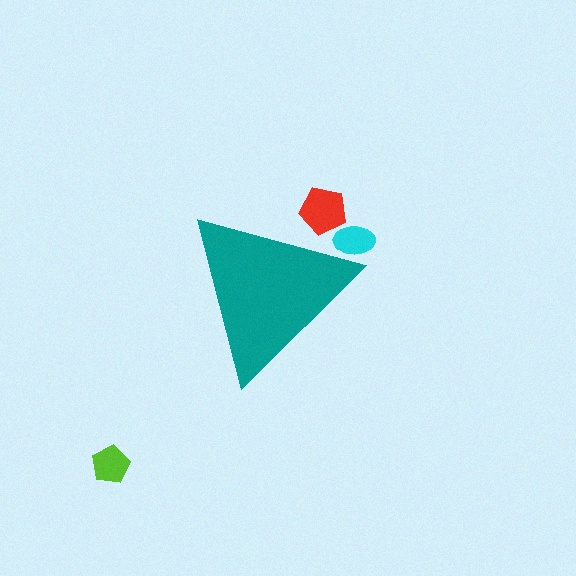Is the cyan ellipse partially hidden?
Yes, the cyan ellipse is partially hidden behind the teal triangle.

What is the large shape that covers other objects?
A teal triangle.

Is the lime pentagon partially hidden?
No, the lime pentagon is fully visible.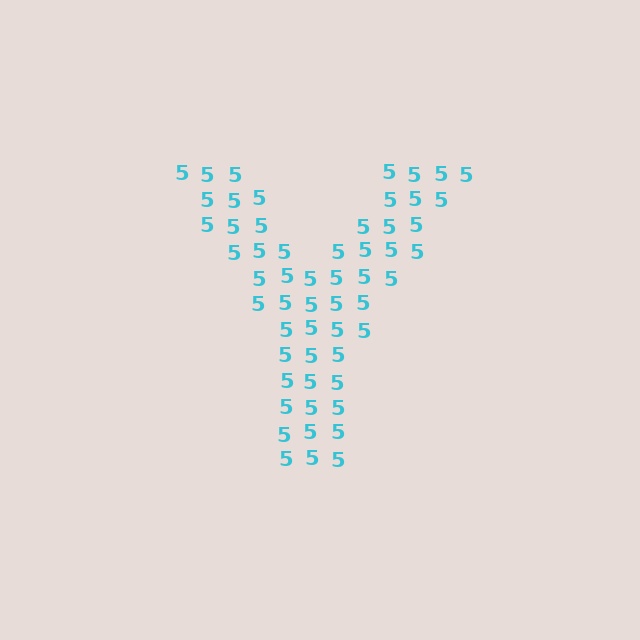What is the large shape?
The large shape is the letter Y.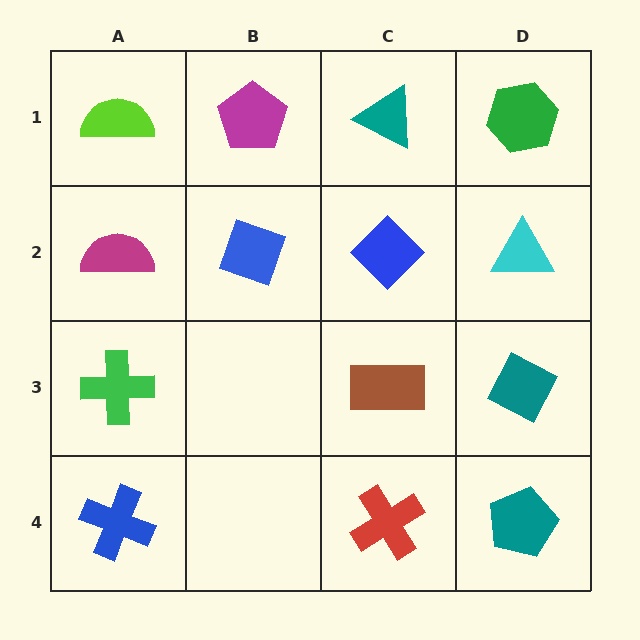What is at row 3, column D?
A teal diamond.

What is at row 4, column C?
A red cross.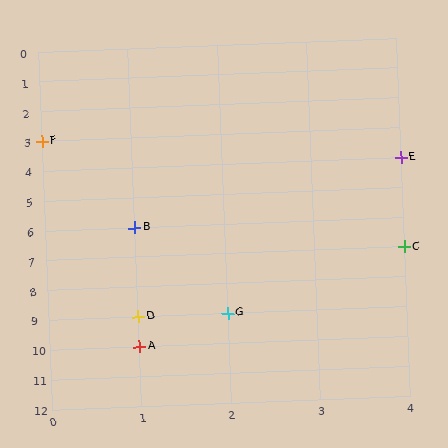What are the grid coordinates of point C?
Point C is at grid coordinates (4, 7).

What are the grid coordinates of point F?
Point F is at grid coordinates (0, 3).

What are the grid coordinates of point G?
Point G is at grid coordinates (2, 9).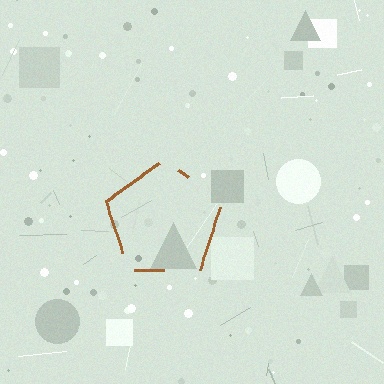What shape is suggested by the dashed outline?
The dashed outline suggests a pentagon.